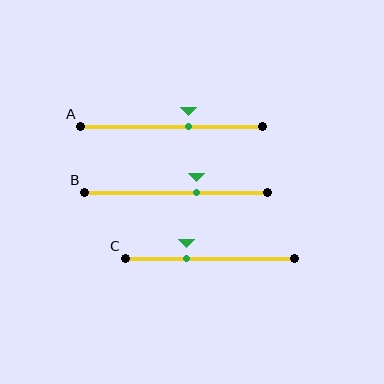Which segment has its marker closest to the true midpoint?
Segment A has its marker closest to the true midpoint.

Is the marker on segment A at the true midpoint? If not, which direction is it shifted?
No, the marker on segment A is shifted to the right by about 9% of the segment length.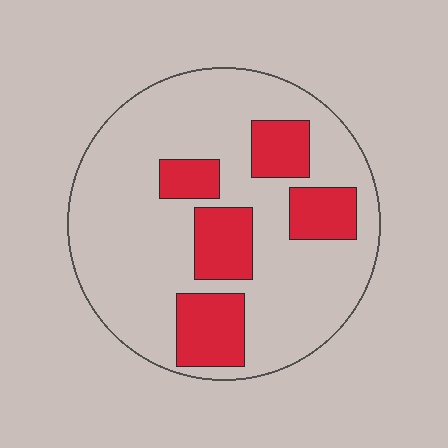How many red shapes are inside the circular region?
5.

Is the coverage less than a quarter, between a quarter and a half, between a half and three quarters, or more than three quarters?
Less than a quarter.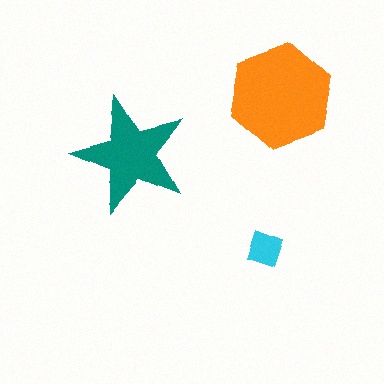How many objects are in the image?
There are 3 objects in the image.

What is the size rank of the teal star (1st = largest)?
2nd.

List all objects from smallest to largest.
The cyan diamond, the teal star, the orange hexagon.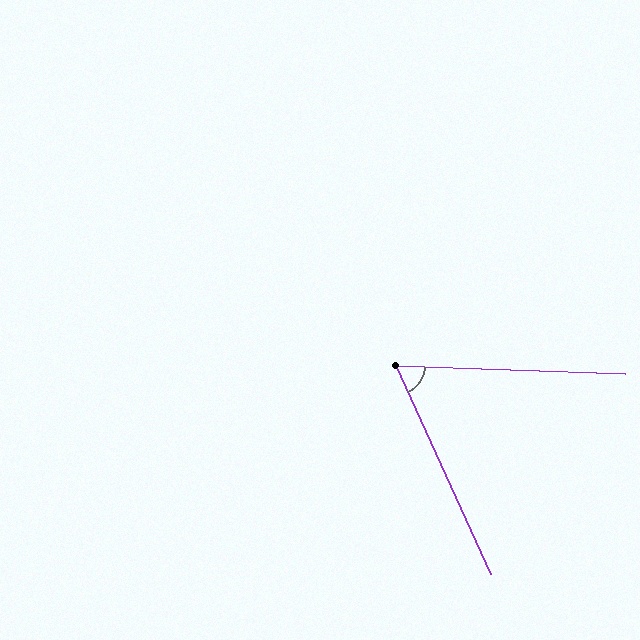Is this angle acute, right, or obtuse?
It is acute.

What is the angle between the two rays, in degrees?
Approximately 64 degrees.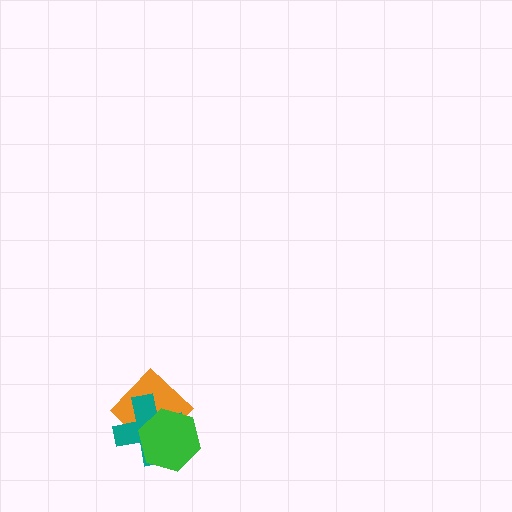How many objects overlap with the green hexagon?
2 objects overlap with the green hexagon.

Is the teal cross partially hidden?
Yes, it is partially covered by another shape.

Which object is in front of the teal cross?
The green hexagon is in front of the teal cross.